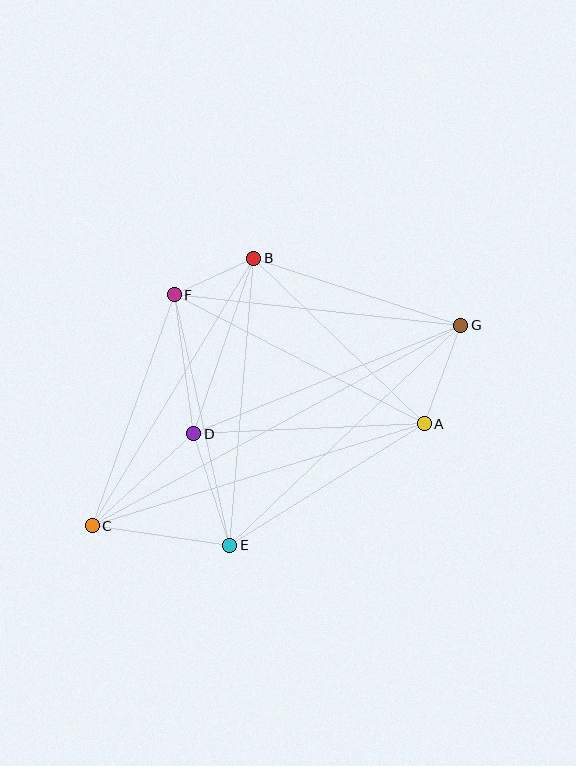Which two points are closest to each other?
Points B and F are closest to each other.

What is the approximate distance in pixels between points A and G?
The distance between A and G is approximately 105 pixels.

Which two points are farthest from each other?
Points C and G are farthest from each other.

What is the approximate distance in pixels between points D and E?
The distance between D and E is approximately 117 pixels.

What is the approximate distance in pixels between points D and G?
The distance between D and G is approximately 288 pixels.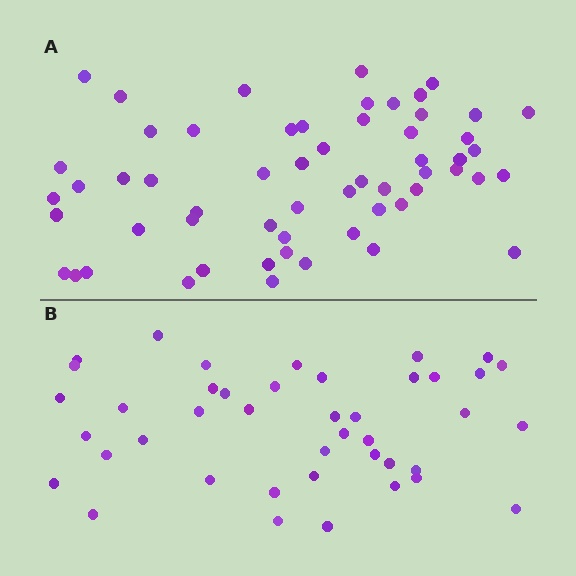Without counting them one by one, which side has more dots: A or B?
Region A (the top region) has more dots.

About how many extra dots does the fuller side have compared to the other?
Region A has approximately 15 more dots than region B.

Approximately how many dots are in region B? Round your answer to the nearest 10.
About 40 dots. (The exact count is 42, which rounds to 40.)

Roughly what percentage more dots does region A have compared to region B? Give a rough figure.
About 40% more.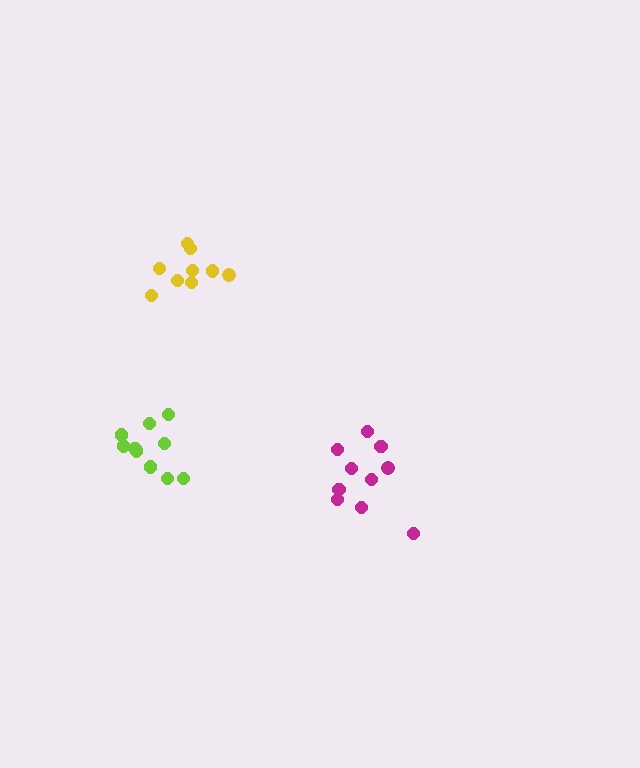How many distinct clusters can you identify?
There are 3 distinct clusters.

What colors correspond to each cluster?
The clusters are colored: yellow, magenta, lime.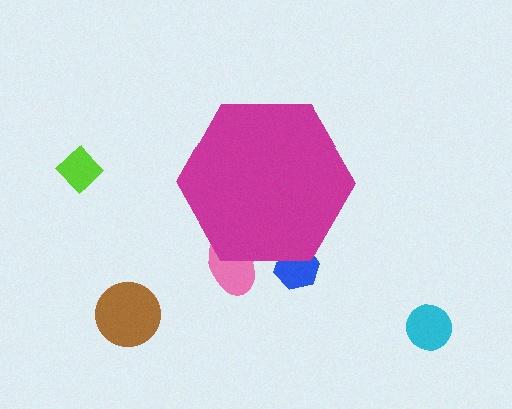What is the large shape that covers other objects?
A magenta hexagon.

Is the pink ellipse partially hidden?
Yes, the pink ellipse is partially hidden behind the magenta hexagon.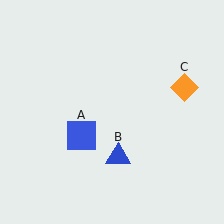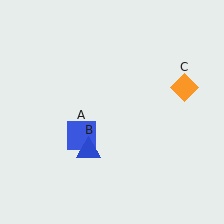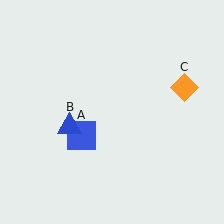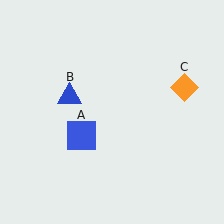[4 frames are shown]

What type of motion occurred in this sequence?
The blue triangle (object B) rotated clockwise around the center of the scene.